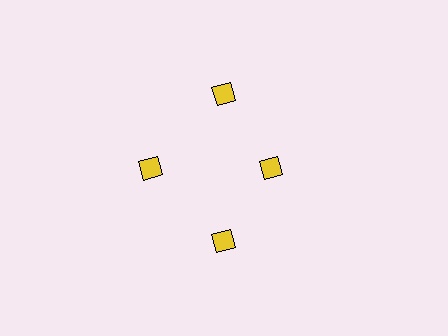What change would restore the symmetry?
The symmetry would be restored by moving it outward, back onto the ring so that all 4 diamonds sit at equal angles and equal distance from the center.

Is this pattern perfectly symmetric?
No. The 4 yellow diamonds are arranged in a ring, but one element near the 3 o'clock position is pulled inward toward the center, breaking the 4-fold rotational symmetry.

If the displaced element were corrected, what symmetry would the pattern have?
It would have 4-fold rotational symmetry — the pattern would map onto itself every 90 degrees.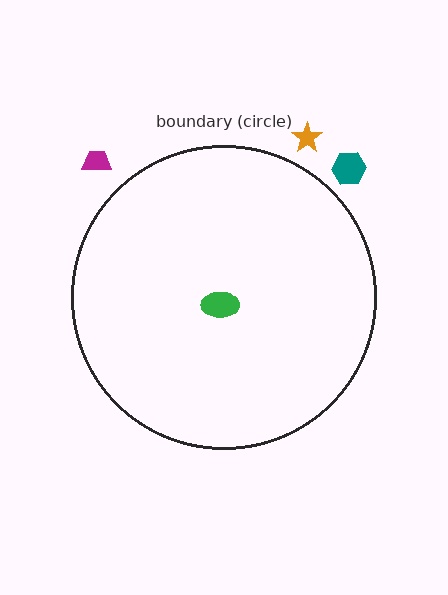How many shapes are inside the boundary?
1 inside, 3 outside.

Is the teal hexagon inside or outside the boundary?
Outside.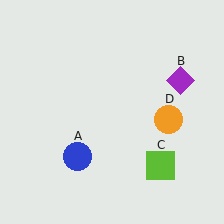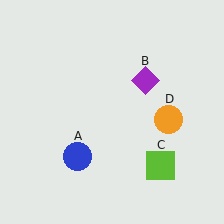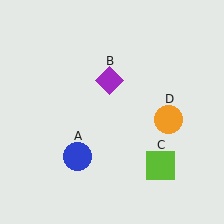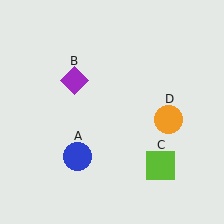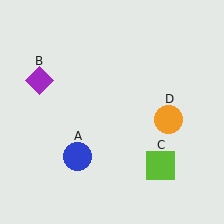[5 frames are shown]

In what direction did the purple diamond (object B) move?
The purple diamond (object B) moved left.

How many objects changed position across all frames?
1 object changed position: purple diamond (object B).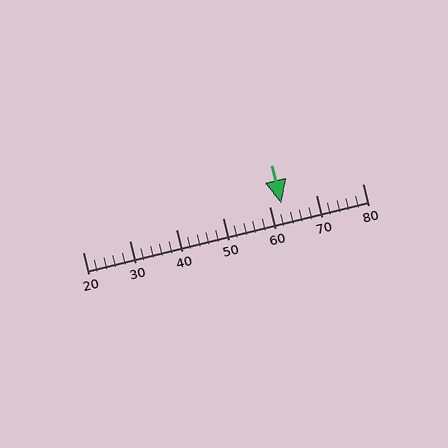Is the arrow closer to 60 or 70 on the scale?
The arrow is closer to 60.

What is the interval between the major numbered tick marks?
The major tick marks are spaced 10 units apart.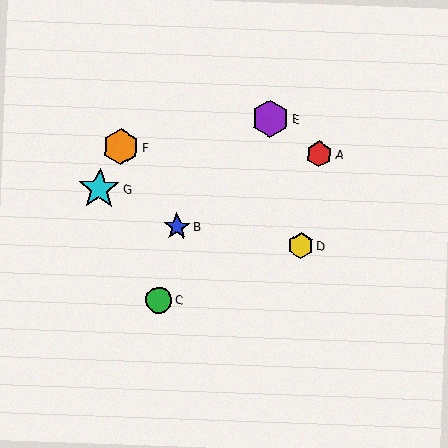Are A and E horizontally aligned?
No, A is at y≈154 and E is at y≈119.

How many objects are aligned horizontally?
2 objects (A, F) are aligned horizontally.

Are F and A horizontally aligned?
Yes, both are at y≈147.